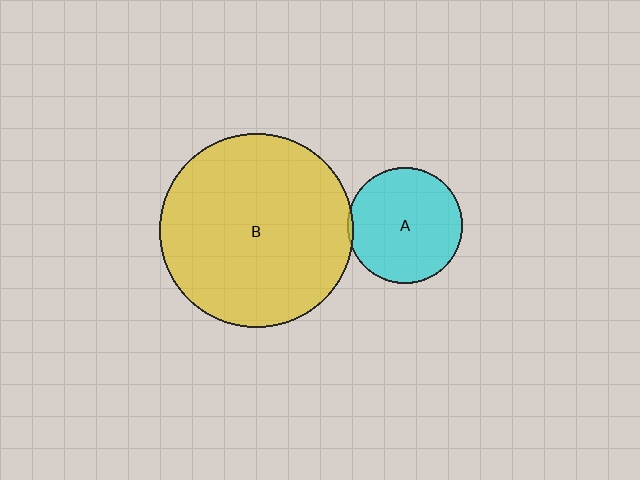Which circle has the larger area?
Circle B (yellow).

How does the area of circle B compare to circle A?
Approximately 2.8 times.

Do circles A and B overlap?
Yes.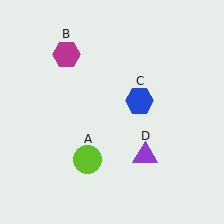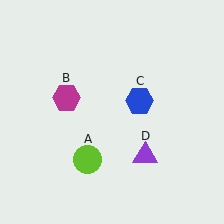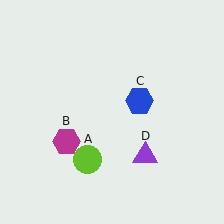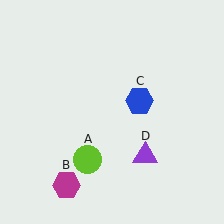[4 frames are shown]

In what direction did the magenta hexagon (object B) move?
The magenta hexagon (object B) moved down.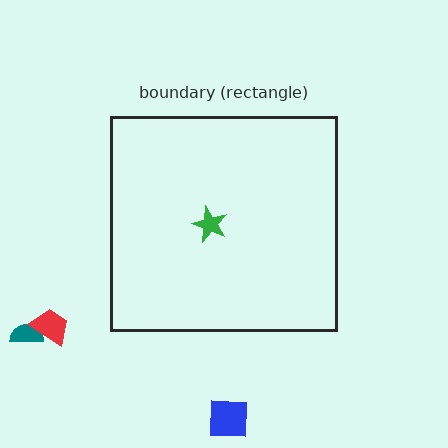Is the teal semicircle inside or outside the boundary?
Outside.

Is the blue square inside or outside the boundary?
Outside.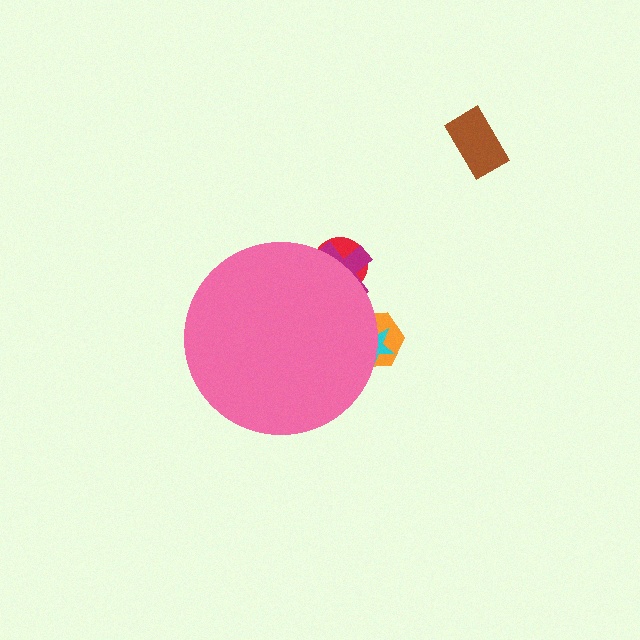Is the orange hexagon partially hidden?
Yes, the orange hexagon is partially hidden behind the pink circle.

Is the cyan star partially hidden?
Yes, the cyan star is partially hidden behind the pink circle.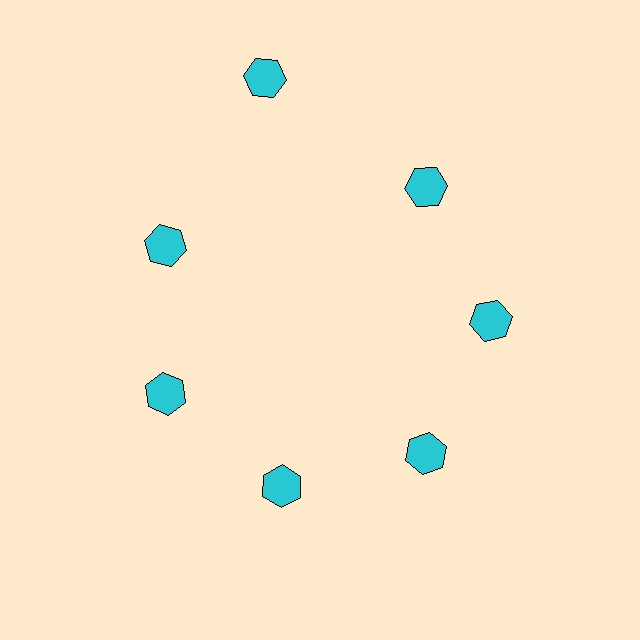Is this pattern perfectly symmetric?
No. The 7 cyan hexagons are arranged in a ring, but one element near the 12 o'clock position is pushed outward from the center, breaking the 7-fold rotational symmetry.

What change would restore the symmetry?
The symmetry would be restored by moving it inward, back onto the ring so that all 7 hexagons sit at equal angles and equal distance from the center.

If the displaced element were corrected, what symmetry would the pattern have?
It would have 7-fold rotational symmetry — the pattern would map onto itself every 51 degrees.